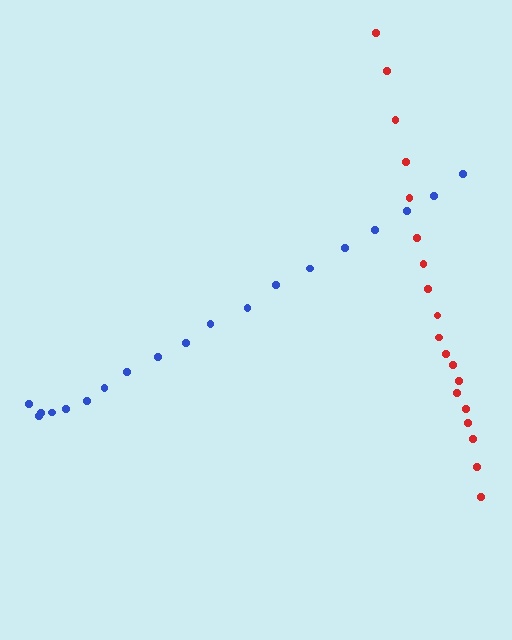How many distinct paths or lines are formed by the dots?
There are 2 distinct paths.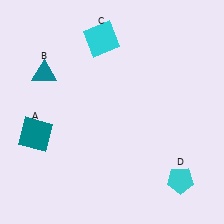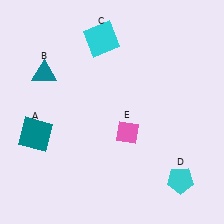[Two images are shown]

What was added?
A pink diamond (E) was added in Image 2.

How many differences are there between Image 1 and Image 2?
There is 1 difference between the two images.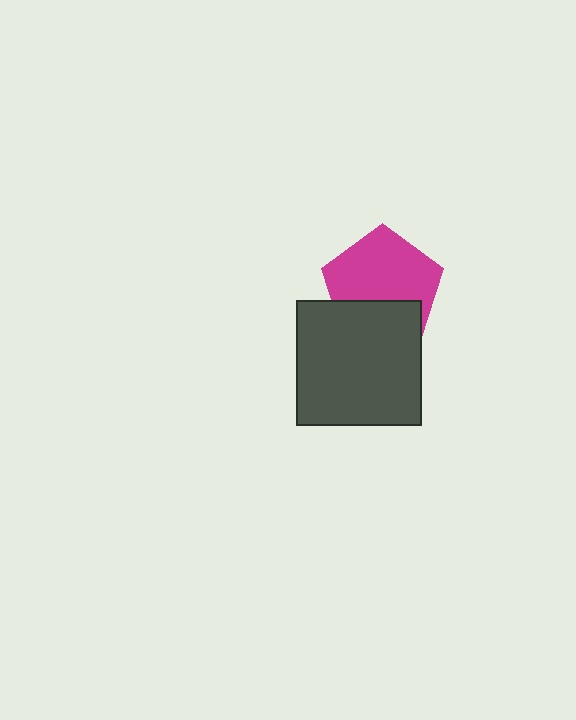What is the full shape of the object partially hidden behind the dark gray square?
The partially hidden object is a magenta pentagon.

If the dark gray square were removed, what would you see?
You would see the complete magenta pentagon.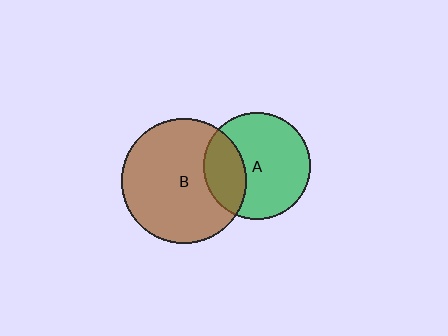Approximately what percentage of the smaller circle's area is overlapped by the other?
Approximately 30%.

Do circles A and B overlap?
Yes.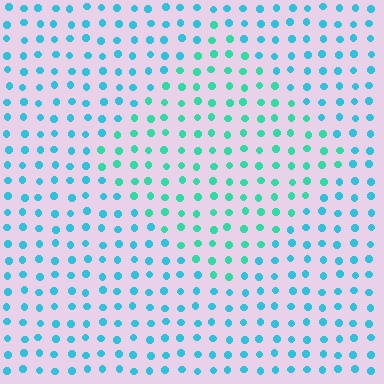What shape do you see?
I see a diamond.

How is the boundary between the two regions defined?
The boundary is defined purely by a slight shift in hue (about 29 degrees). Spacing, size, and orientation are identical on both sides.